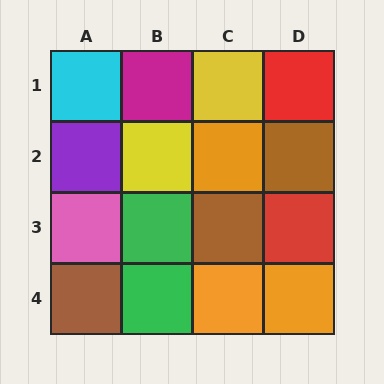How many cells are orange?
3 cells are orange.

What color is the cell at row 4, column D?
Orange.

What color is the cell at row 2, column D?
Brown.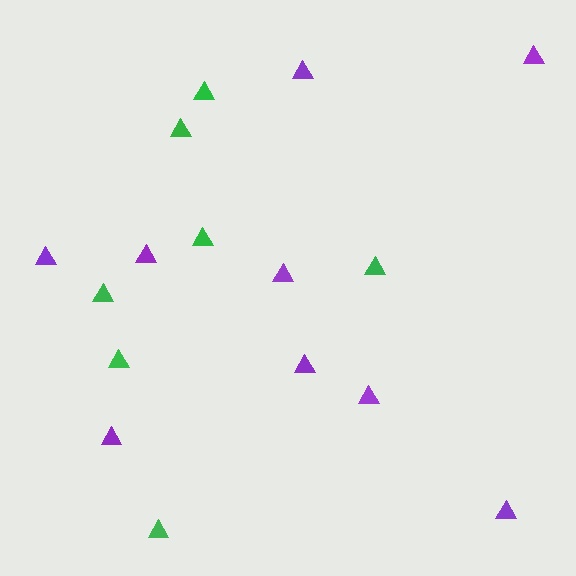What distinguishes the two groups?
There are 2 groups: one group of green triangles (7) and one group of purple triangles (9).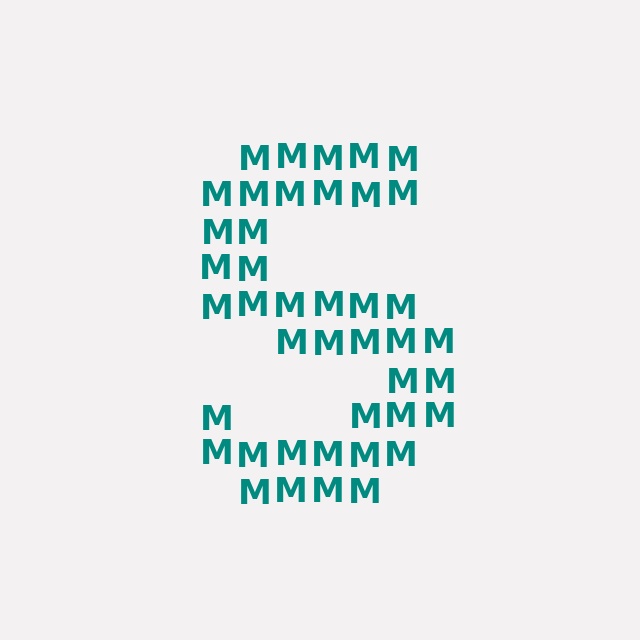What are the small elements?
The small elements are letter M's.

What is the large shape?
The large shape is the letter S.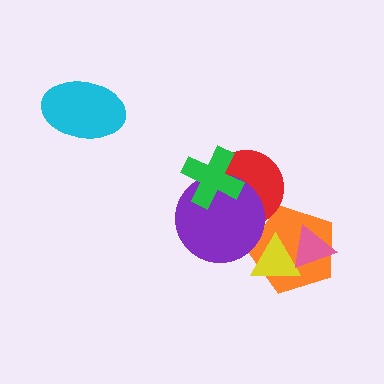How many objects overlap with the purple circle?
3 objects overlap with the purple circle.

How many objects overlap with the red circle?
2 objects overlap with the red circle.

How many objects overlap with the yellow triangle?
2 objects overlap with the yellow triangle.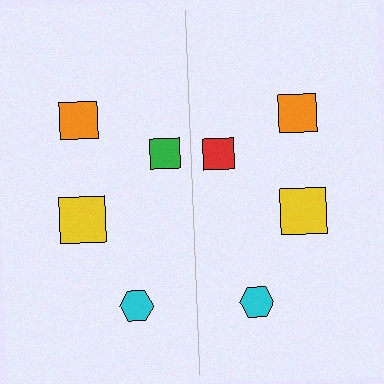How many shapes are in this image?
There are 8 shapes in this image.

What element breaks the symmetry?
The red square on the right side breaks the symmetry — its mirror counterpart is green.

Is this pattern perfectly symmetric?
No, the pattern is not perfectly symmetric. The red square on the right side breaks the symmetry — its mirror counterpart is green.